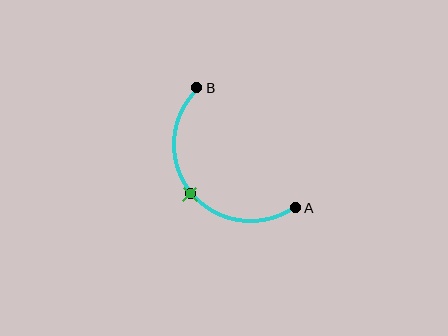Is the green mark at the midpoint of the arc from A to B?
Yes. The green mark lies on the arc at equal arc-length from both A and B — it is the arc midpoint.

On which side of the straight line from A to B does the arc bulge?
The arc bulges below and to the left of the straight line connecting A and B.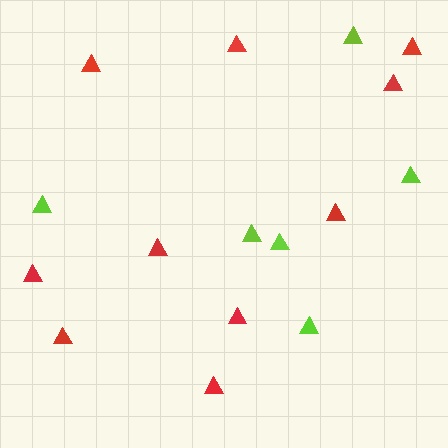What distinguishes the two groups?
There are 2 groups: one group of red triangles (10) and one group of lime triangles (6).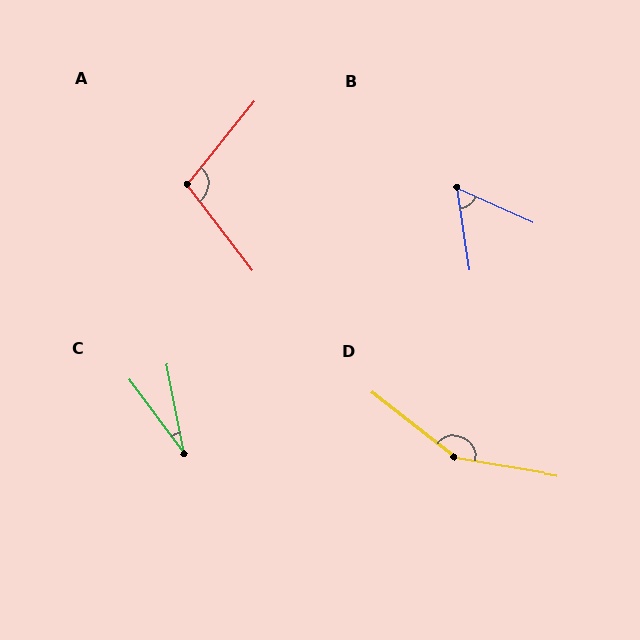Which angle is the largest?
D, at approximately 152 degrees.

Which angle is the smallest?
C, at approximately 26 degrees.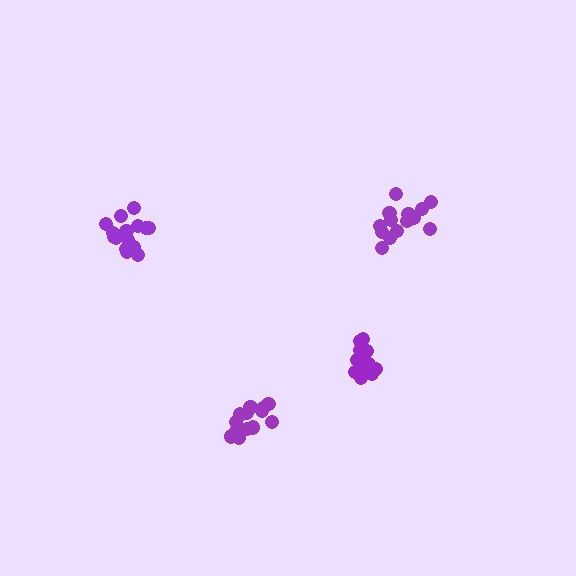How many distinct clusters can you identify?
There are 4 distinct clusters.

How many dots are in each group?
Group 1: 12 dots, Group 2: 13 dots, Group 3: 17 dots, Group 4: 17 dots (59 total).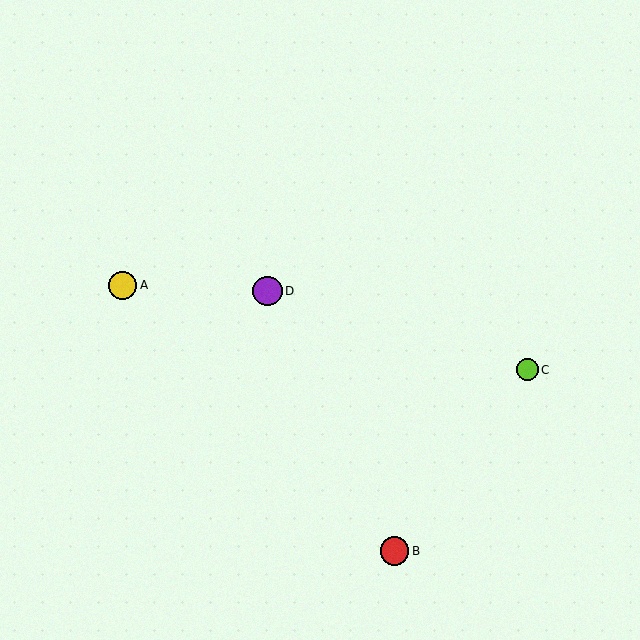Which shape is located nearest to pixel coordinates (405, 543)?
The red circle (labeled B) at (395, 551) is nearest to that location.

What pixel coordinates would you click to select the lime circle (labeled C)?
Click at (527, 370) to select the lime circle C.